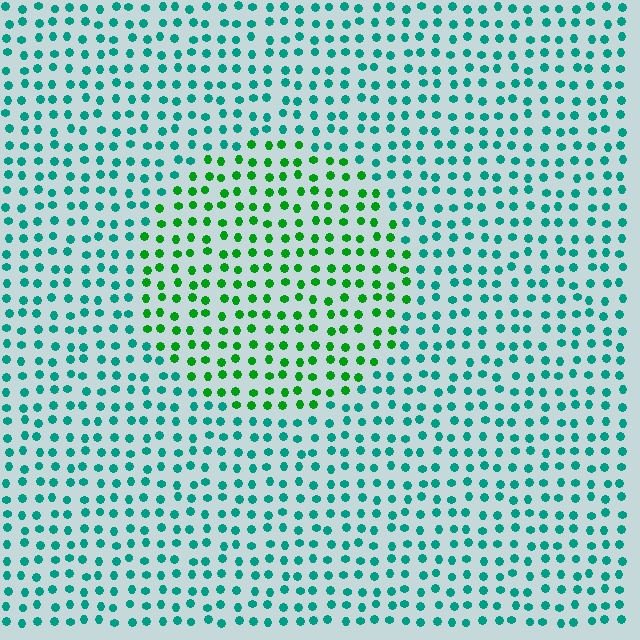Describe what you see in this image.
The image is filled with small teal elements in a uniform arrangement. A circle-shaped region is visible where the elements are tinted to a slightly different hue, forming a subtle color boundary.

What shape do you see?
I see a circle.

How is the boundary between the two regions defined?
The boundary is defined purely by a slight shift in hue (about 43 degrees). Spacing, size, and orientation are identical on both sides.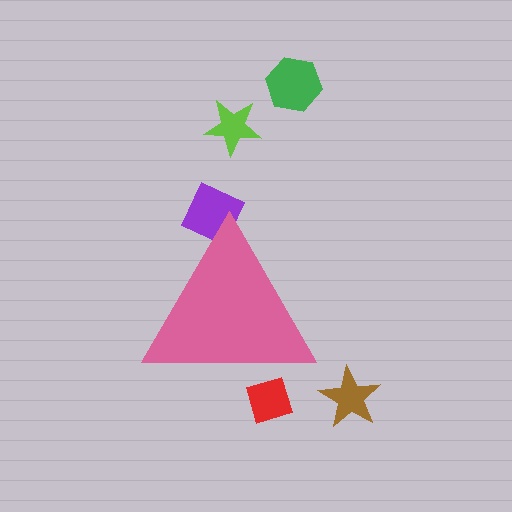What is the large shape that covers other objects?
A pink triangle.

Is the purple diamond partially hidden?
Yes, the purple diamond is partially hidden behind the pink triangle.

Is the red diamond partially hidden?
Yes, the red diamond is partially hidden behind the pink triangle.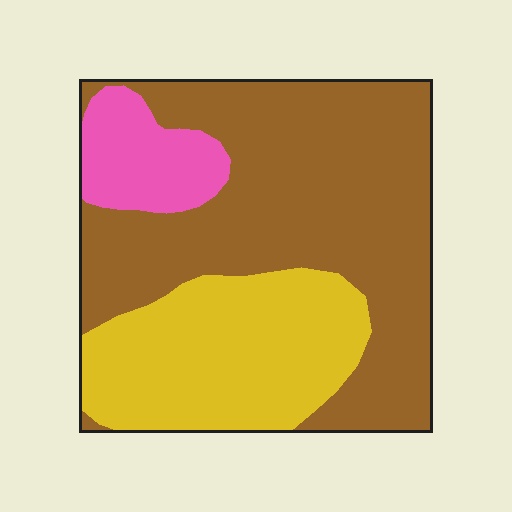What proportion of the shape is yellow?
Yellow covers roughly 30% of the shape.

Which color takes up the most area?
Brown, at roughly 60%.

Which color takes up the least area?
Pink, at roughly 10%.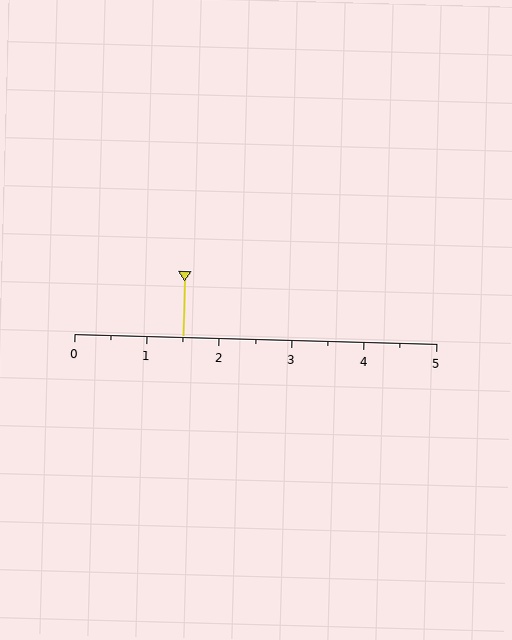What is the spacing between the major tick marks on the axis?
The major ticks are spaced 1 apart.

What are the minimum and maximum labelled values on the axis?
The axis runs from 0 to 5.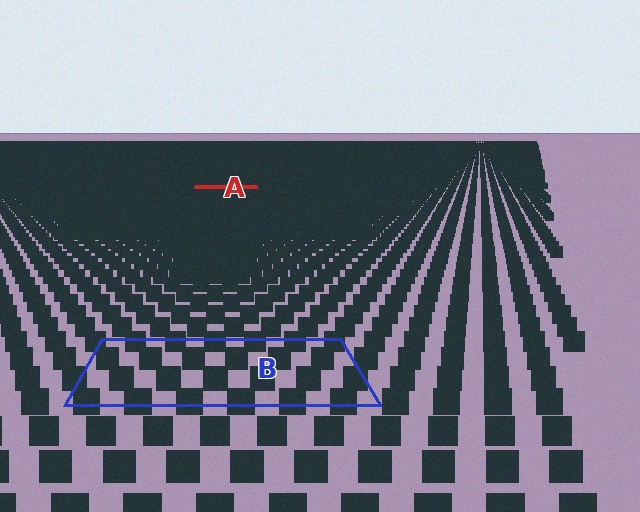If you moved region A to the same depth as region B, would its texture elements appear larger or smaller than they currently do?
They would appear larger. At a closer depth, the same texture elements are projected at a bigger on-screen size.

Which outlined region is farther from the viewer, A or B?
Region A is farther from the viewer — the texture elements inside it appear smaller and more densely packed.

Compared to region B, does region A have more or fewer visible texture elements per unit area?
Region A has more texture elements per unit area — they are packed more densely because it is farther away.